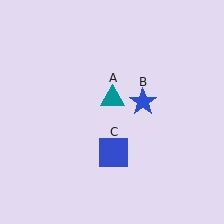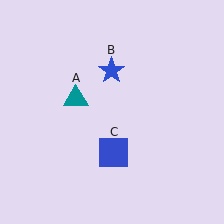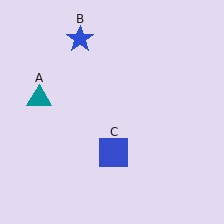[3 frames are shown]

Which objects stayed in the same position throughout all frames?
Blue square (object C) remained stationary.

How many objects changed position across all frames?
2 objects changed position: teal triangle (object A), blue star (object B).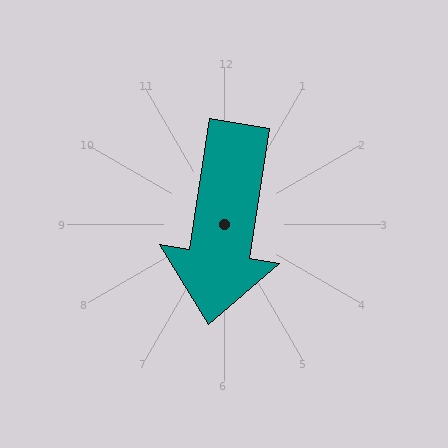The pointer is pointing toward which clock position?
Roughly 6 o'clock.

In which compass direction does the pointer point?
South.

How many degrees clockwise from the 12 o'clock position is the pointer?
Approximately 189 degrees.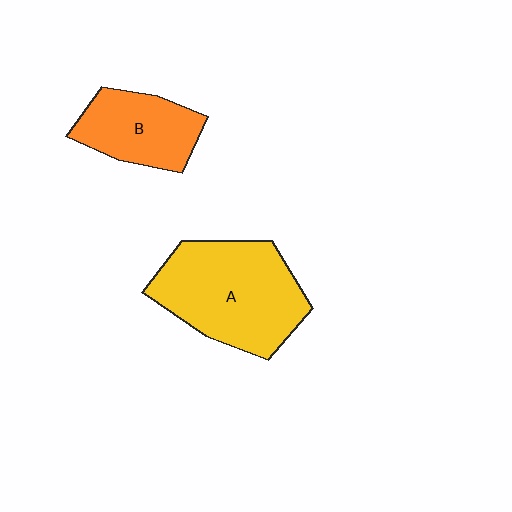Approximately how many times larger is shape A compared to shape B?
Approximately 1.7 times.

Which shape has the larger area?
Shape A (yellow).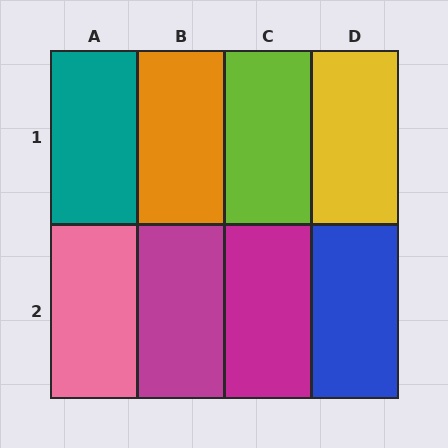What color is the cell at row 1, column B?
Orange.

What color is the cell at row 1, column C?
Lime.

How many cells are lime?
1 cell is lime.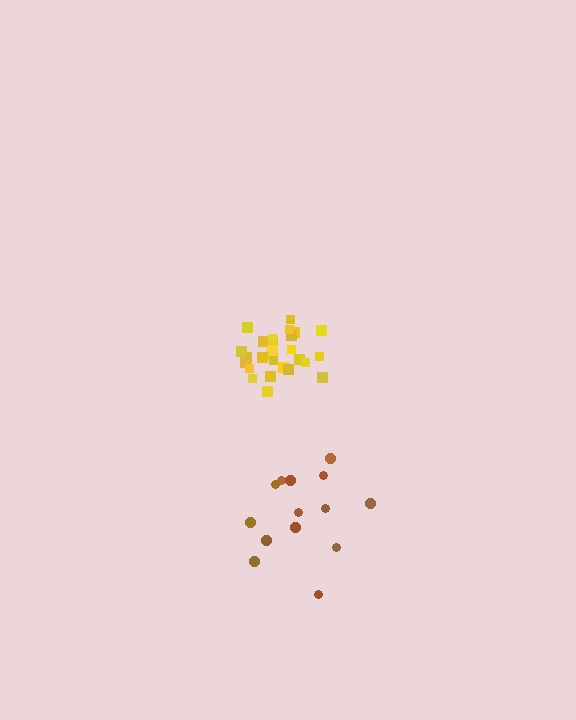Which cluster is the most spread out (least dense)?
Brown.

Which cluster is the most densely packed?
Yellow.